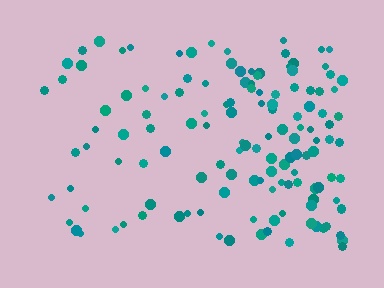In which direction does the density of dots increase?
From left to right, with the right side densest.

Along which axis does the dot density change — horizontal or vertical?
Horizontal.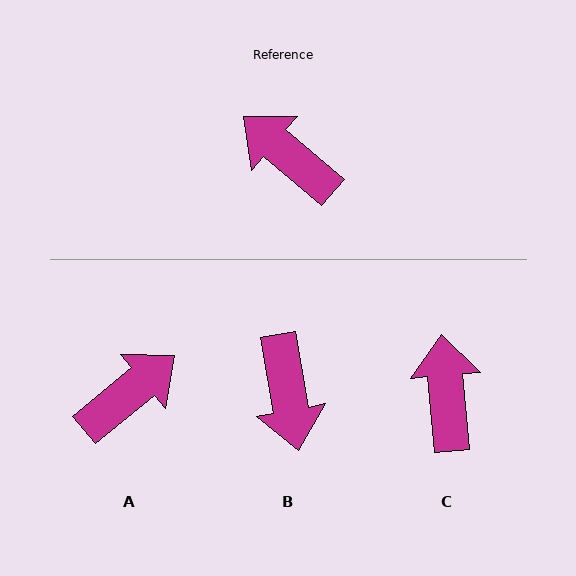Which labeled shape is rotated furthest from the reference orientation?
B, about 140 degrees away.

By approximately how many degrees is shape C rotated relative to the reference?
Approximately 45 degrees clockwise.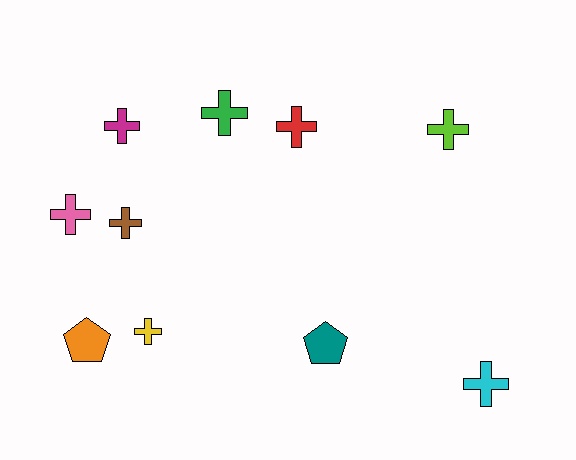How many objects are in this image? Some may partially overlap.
There are 10 objects.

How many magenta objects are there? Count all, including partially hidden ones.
There is 1 magenta object.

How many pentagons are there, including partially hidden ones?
There are 2 pentagons.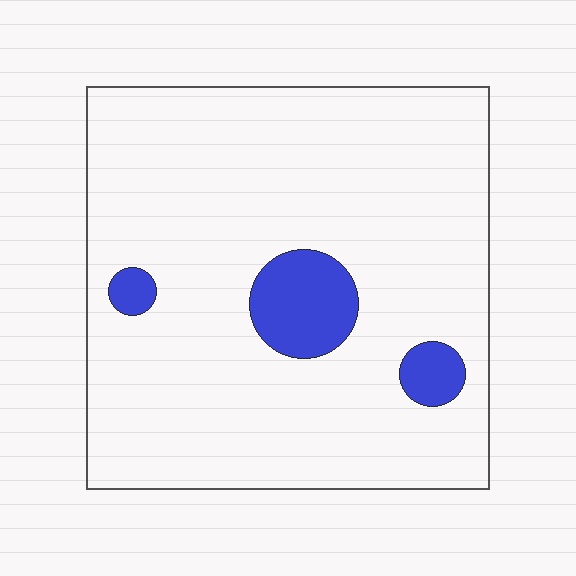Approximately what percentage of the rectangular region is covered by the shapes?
Approximately 10%.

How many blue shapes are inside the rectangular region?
3.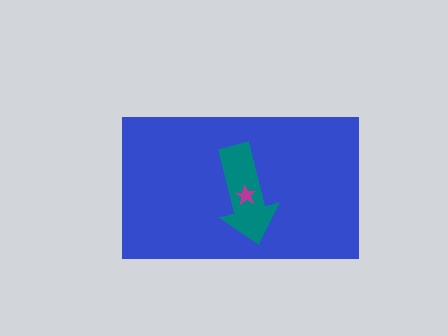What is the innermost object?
The magenta star.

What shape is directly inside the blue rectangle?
The teal arrow.